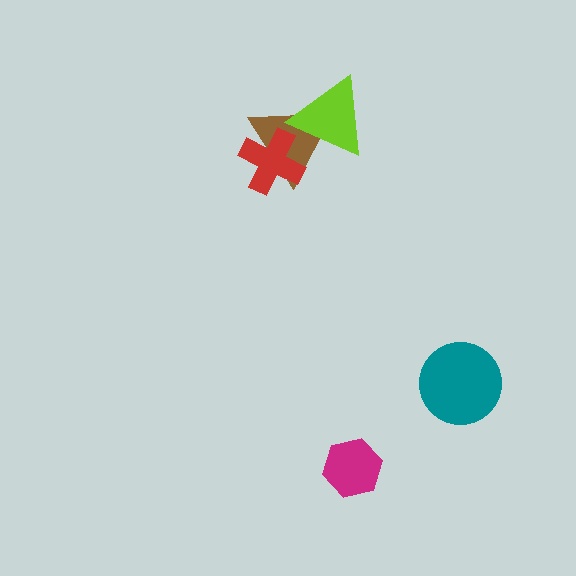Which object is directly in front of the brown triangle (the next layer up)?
The red cross is directly in front of the brown triangle.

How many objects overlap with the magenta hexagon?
0 objects overlap with the magenta hexagon.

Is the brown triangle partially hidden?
Yes, it is partially covered by another shape.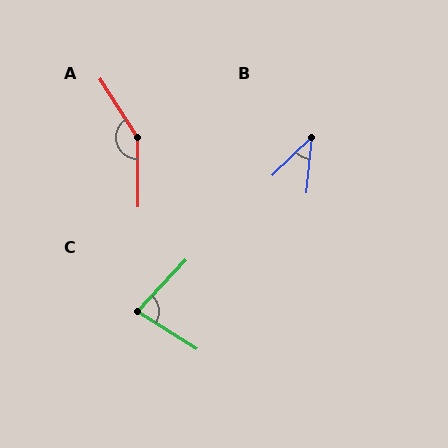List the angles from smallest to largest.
B (39°), C (78°), A (148°).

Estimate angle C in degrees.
Approximately 78 degrees.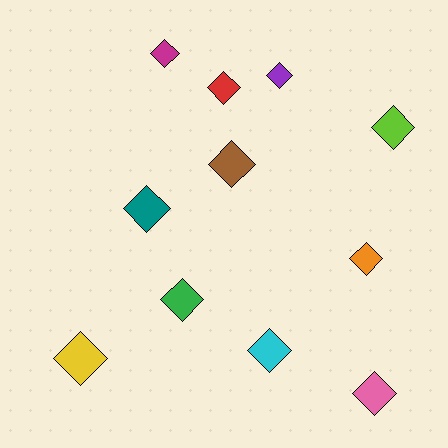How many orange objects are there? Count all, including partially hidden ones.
There is 1 orange object.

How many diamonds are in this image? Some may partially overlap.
There are 11 diamonds.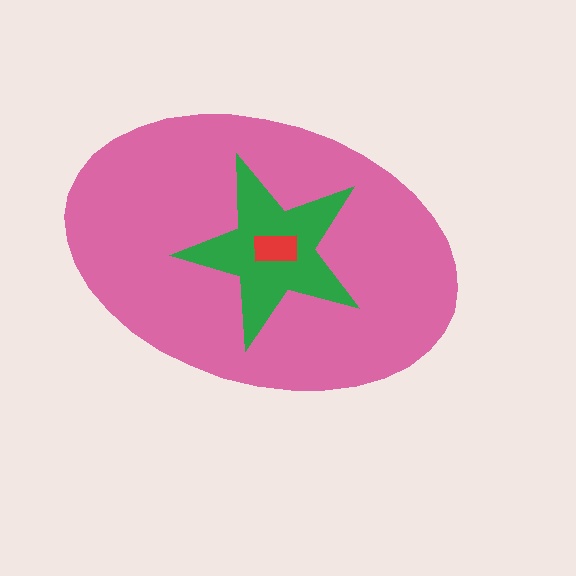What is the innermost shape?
The red rectangle.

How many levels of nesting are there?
3.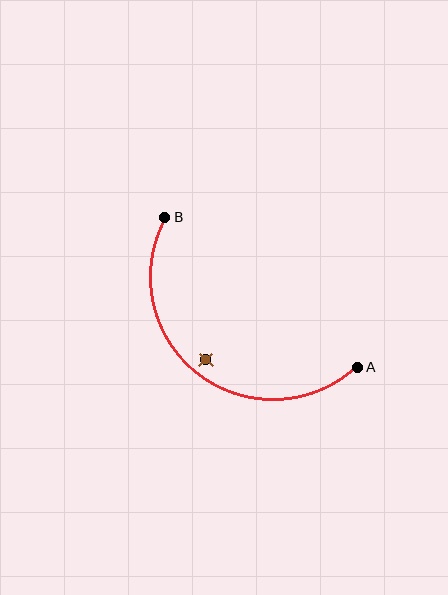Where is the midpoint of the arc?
The arc midpoint is the point on the curve farthest from the straight line joining A and B. It sits below and to the left of that line.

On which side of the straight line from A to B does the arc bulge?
The arc bulges below and to the left of the straight line connecting A and B.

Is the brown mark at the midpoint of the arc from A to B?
No — the brown mark does not lie on the arc at all. It sits slightly inside the curve.